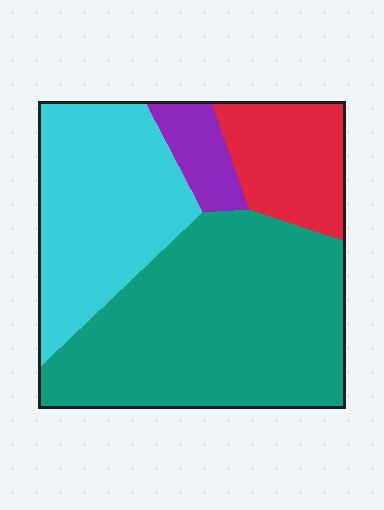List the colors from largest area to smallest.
From largest to smallest: teal, cyan, red, purple.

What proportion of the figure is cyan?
Cyan takes up between a quarter and a half of the figure.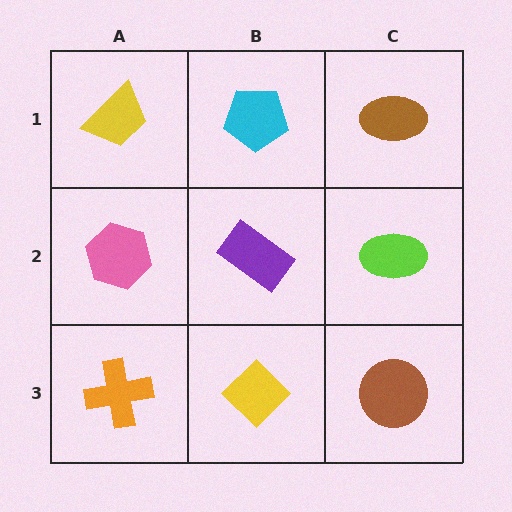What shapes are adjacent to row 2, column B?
A cyan pentagon (row 1, column B), a yellow diamond (row 3, column B), a pink hexagon (row 2, column A), a lime ellipse (row 2, column C).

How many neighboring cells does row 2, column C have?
3.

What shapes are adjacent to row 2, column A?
A yellow trapezoid (row 1, column A), an orange cross (row 3, column A), a purple rectangle (row 2, column B).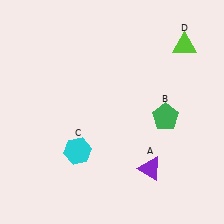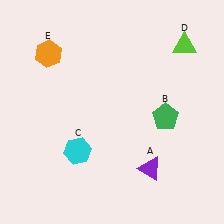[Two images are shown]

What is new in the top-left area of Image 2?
An orange hexagon (E) was added in the top-left area of Image 2.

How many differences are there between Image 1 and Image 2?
There is 1 difference between the two images.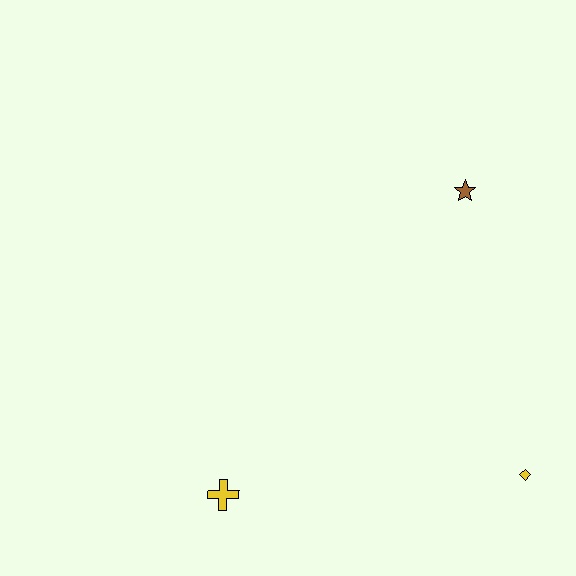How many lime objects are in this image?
There are no lime objects.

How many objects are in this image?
There are 3 objects.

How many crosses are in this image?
There is 1 cross.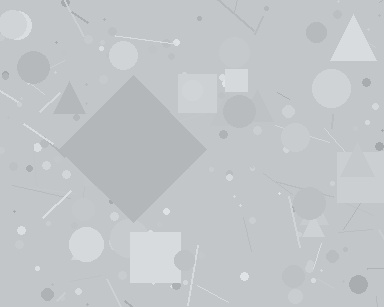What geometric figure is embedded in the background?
A diamond is embedded in the background.